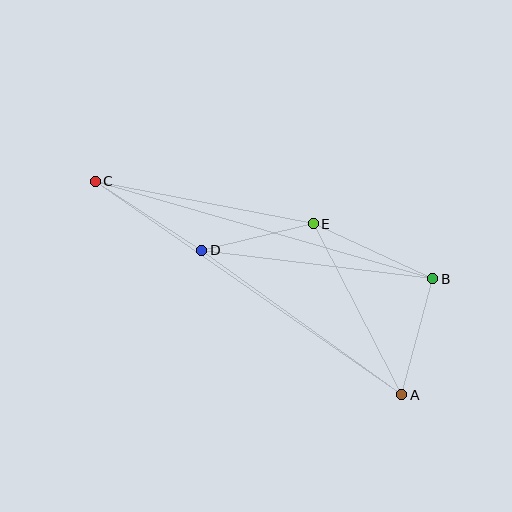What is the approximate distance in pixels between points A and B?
The distance between A and B is approximately 120 pixels.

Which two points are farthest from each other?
Points A and C are farthest from each other.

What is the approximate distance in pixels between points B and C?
The distance between B and C is approximately 351 pixels.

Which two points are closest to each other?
Points D and E are closest to each other.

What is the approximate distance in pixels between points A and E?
The distance between A and E is approximately 193 pixels.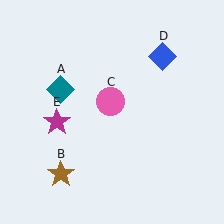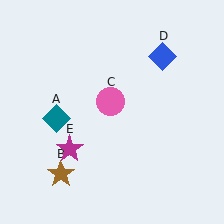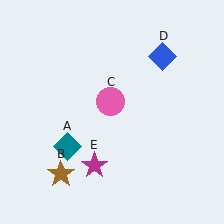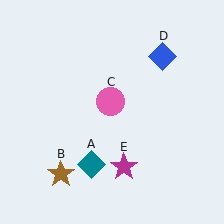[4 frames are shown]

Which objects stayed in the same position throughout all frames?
Brown star (object B) and pink circle (object C) and blue diamond (object D) remained stationary.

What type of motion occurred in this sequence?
The teal diamond (object A), magenta star (object E) rotated counterclockwise around the center of the scene.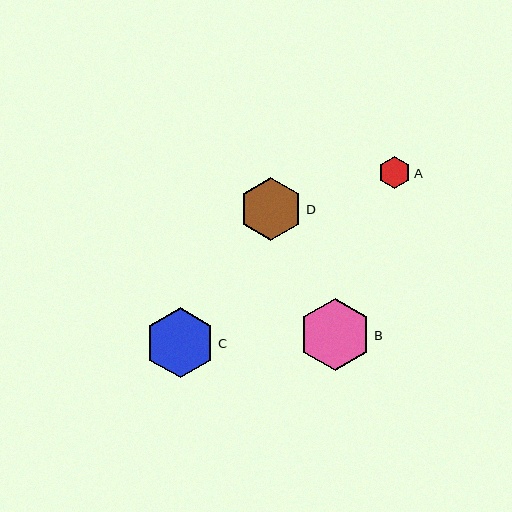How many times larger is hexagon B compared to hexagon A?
Hexagon B is approximately 2.2 times the size of hexagon A.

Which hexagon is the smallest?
Hexagon A is the smallest with a size of approximately 33 pixels.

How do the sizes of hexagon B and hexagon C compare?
Hexagon B and hexagon C are approximately the same size.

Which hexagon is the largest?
Hexagon B is the largest with a size of approximately 72 pixels.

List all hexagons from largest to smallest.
From largest to smallest: B, C, D, A.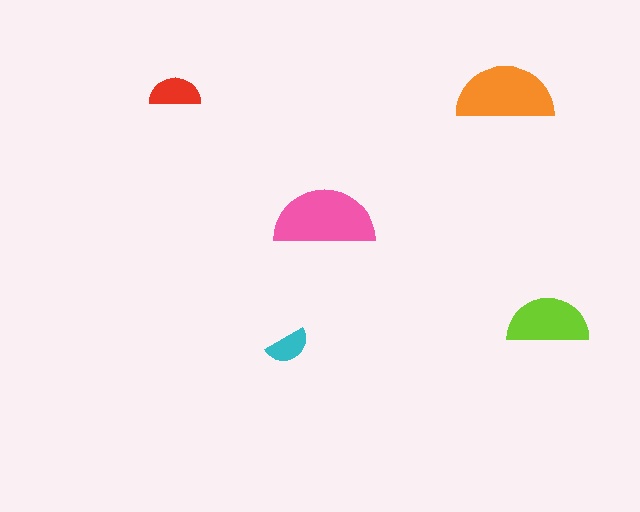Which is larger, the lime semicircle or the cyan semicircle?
The lime one.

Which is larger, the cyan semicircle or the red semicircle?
The red one.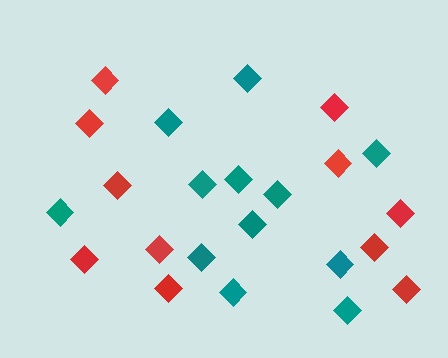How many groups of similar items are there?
There are 2 groups: one group of teal diamonds (12) and one group of red diamonds (11).